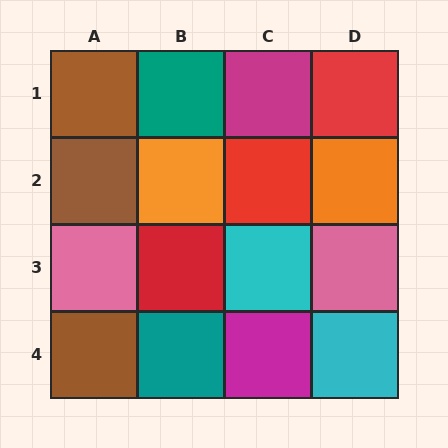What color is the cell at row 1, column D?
Red.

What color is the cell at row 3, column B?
Red.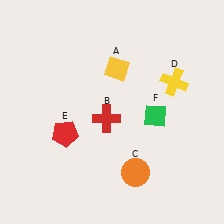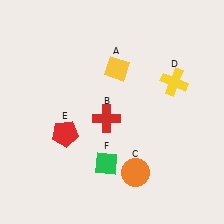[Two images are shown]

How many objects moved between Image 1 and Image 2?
1 object moved between the two images.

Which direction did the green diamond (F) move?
The green diamond (F) moved left.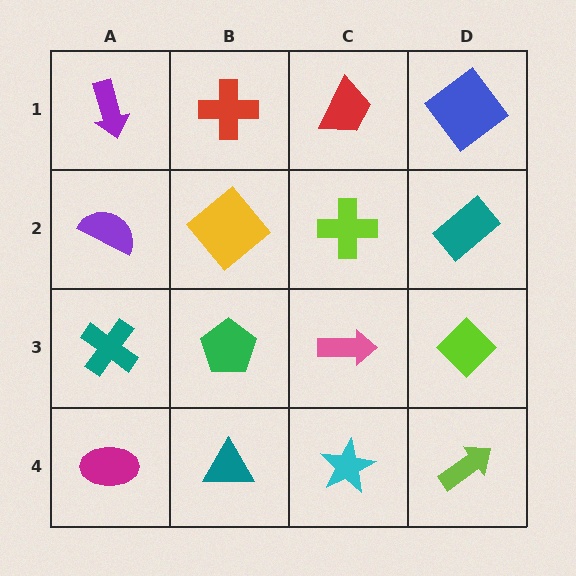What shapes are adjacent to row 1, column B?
A yellow diamond (row 2, column B), a purple arrow (row 1, column A), a red trapezoid (row 1, column C).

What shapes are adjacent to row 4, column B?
A green pentagon (row 3, column B), a magenta ellipse (row 4, column A), a cyan star (row 4, column C).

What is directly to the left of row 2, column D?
A lime cross.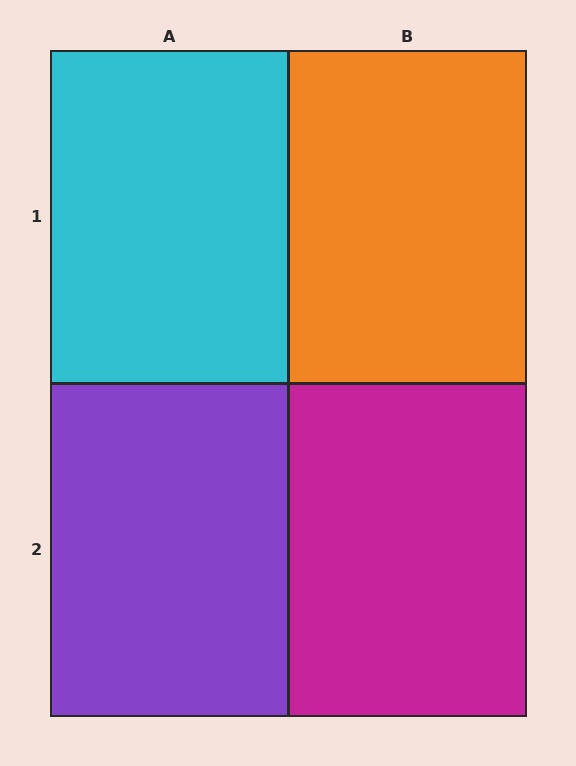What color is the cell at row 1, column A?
Cyan.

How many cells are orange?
1 cell is orange.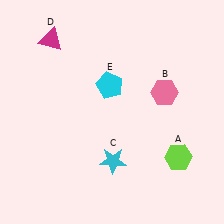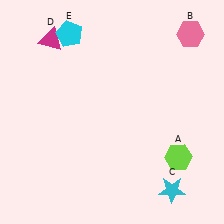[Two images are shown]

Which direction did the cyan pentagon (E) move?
The cyan pentagon (E) moved up.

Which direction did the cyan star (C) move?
The cyan star (C) moved right.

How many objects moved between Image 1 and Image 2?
3 objects moved between the two images.